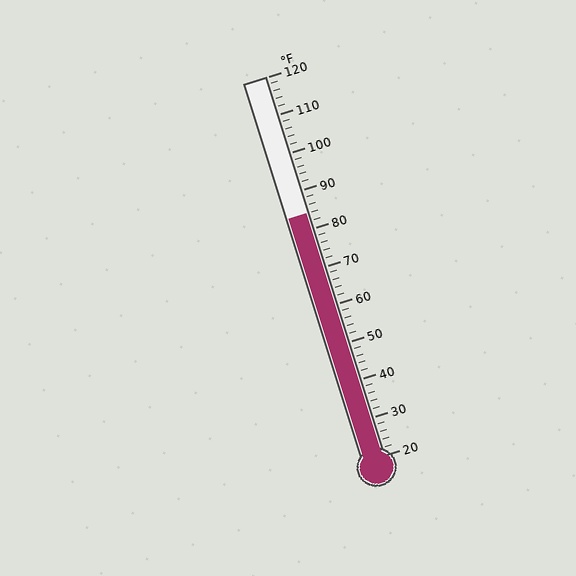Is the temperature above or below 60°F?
The temperature is above 60°F.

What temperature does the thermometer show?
The thermometer shows approximately 84°F.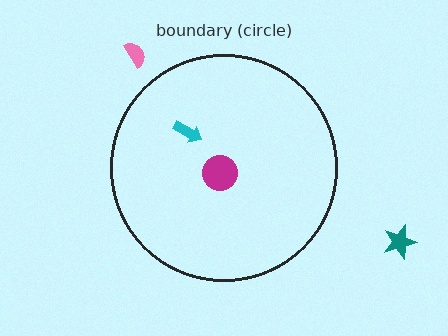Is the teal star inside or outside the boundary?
Outside.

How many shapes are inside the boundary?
2 inside, 2 outside.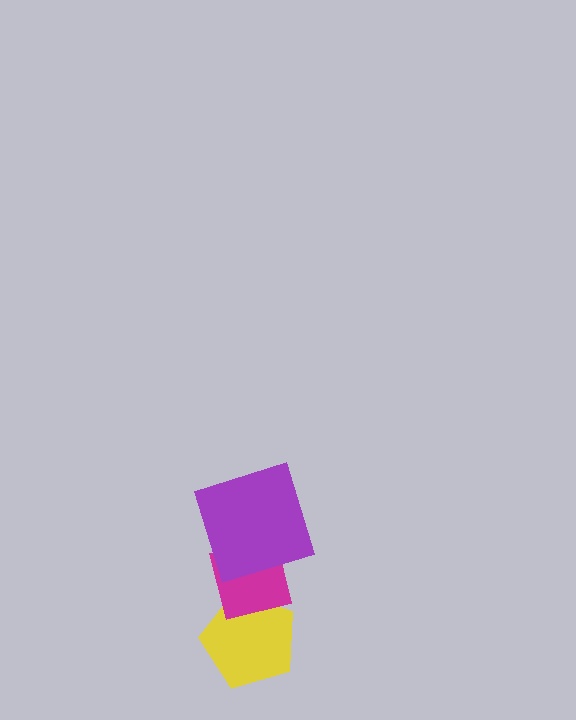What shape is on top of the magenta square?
The purple square is on top of the magenta square.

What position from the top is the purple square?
The purple square is 1st from the top.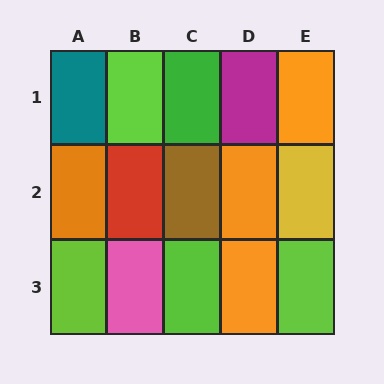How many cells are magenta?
1 cell is magenta.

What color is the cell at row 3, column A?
Lime.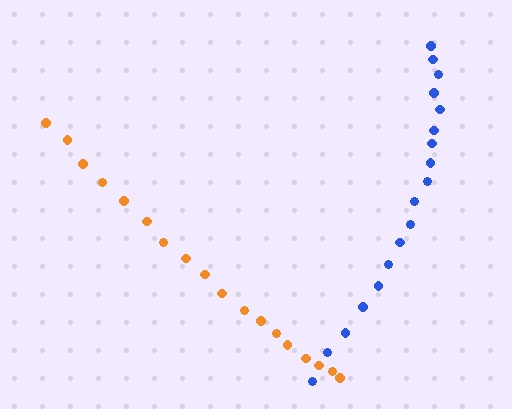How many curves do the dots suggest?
There are 2 distinct paths.